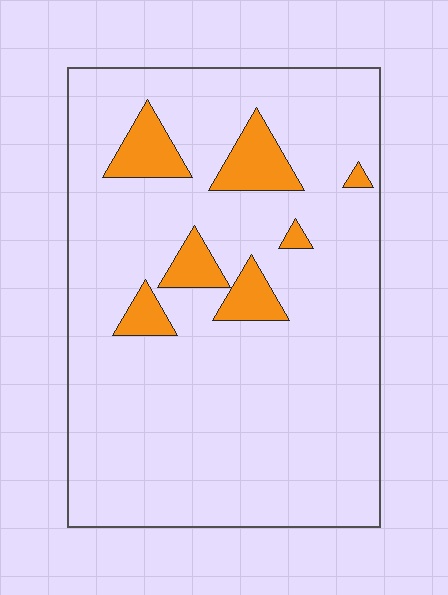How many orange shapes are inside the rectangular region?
7.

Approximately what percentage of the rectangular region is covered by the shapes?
Approximately 10%.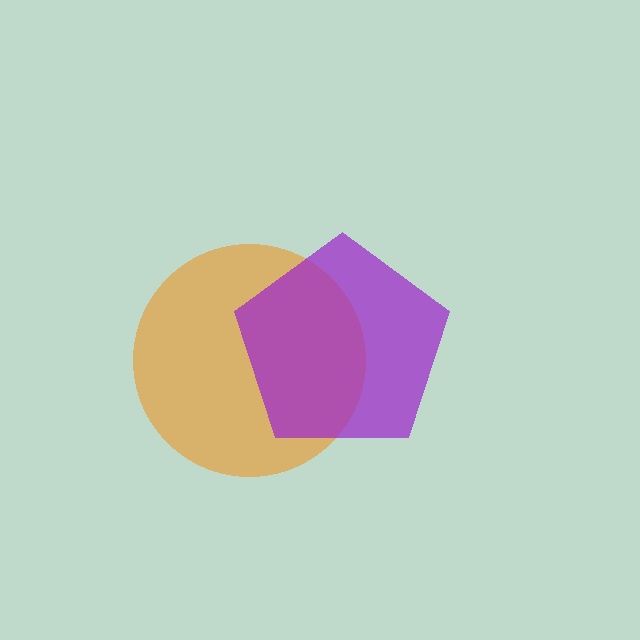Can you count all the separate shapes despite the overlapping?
Yes, there are 2 separate shapes.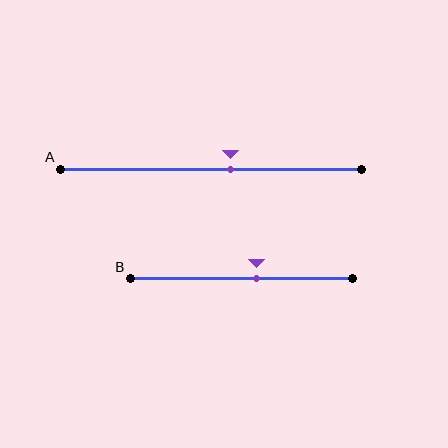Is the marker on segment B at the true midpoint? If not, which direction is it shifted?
No, the marker on segment B is shifted to the right by about 7% of the segment length.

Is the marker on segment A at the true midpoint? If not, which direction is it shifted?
No, the marker on segment A is shifted to the right by about 7% of the segment length.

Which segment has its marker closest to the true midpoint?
Segment A has its marker closest to the true midpoint.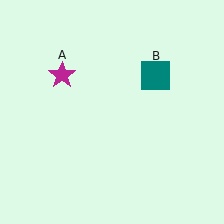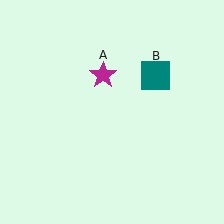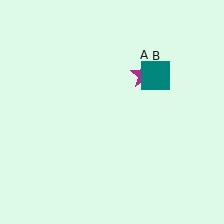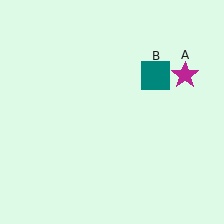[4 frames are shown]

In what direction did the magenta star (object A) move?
The magenta star (object A) moved right.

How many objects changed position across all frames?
1 object changed position: magenta star (object A).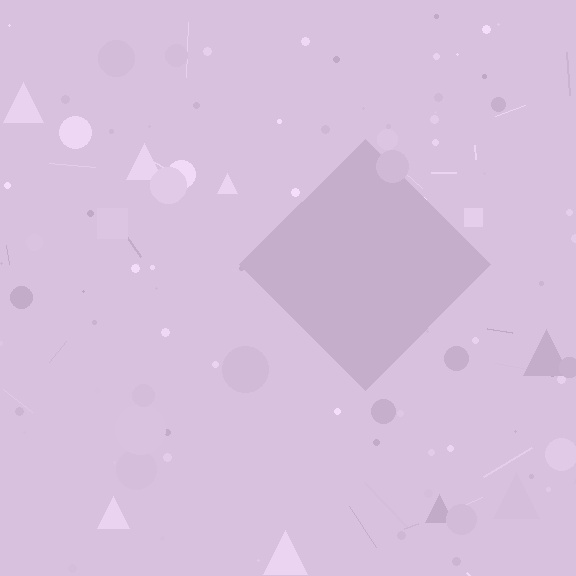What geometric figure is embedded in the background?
A diamond is embedded in the background.